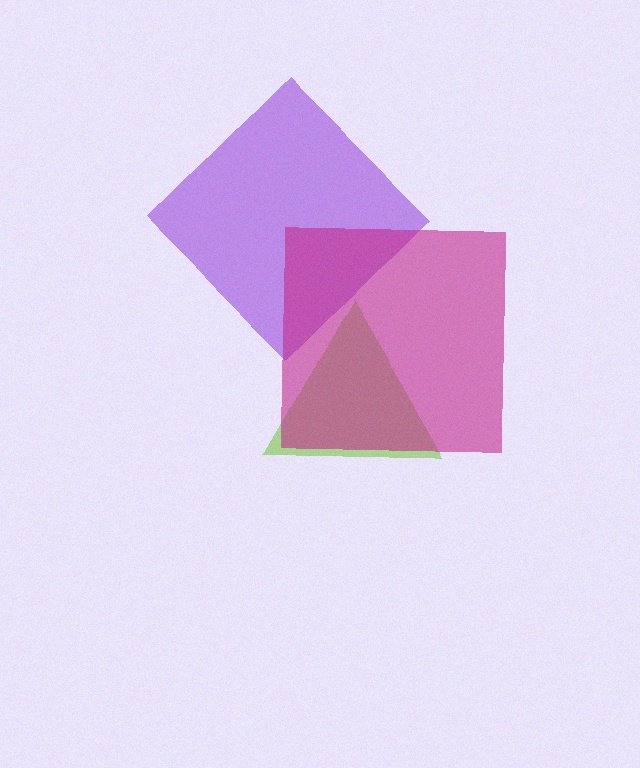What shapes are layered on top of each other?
The layered shapes are: a purple diamond, a lime triangle, a magenta square.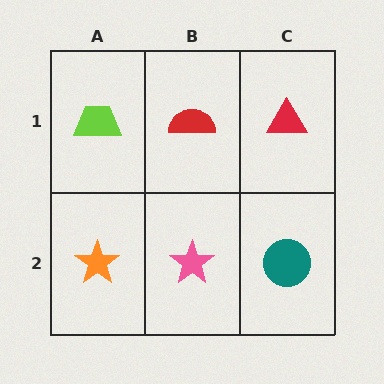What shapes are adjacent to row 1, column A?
An orange star (row 2, column A), a red semicircle (row 1, column B).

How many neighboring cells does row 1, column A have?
2.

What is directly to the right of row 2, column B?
A teal circle.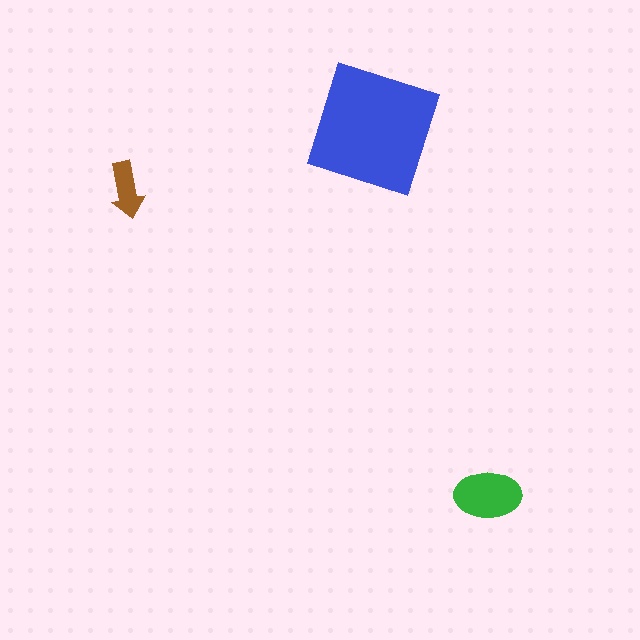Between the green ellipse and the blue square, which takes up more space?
The blue square.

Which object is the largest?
The blue square.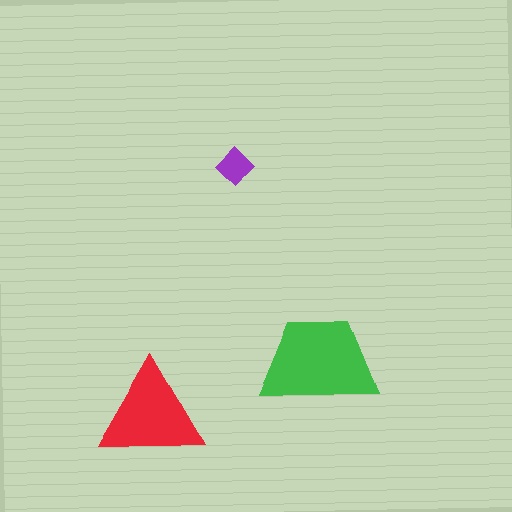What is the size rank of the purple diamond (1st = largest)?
3rd.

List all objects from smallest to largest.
The purple diamond, the red triangle, the green trapezoid.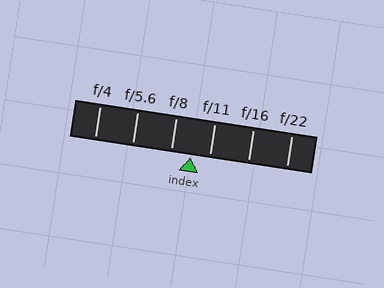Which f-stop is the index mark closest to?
The index mark is closest to f/11.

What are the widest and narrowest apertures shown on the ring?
The widest aperture shown is f/4 and the narrowest is f/22.